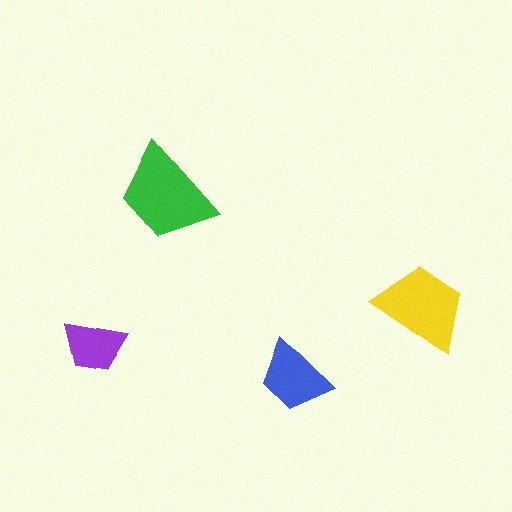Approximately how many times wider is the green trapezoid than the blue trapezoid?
About 1.5 times wider.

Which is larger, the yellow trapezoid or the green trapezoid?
The green one.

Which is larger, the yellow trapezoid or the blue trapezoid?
The yellow one.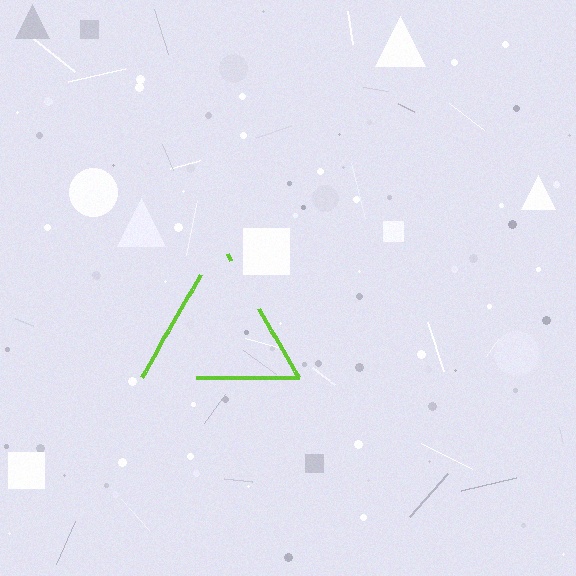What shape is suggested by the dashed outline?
The dashed outline suggests a triangle.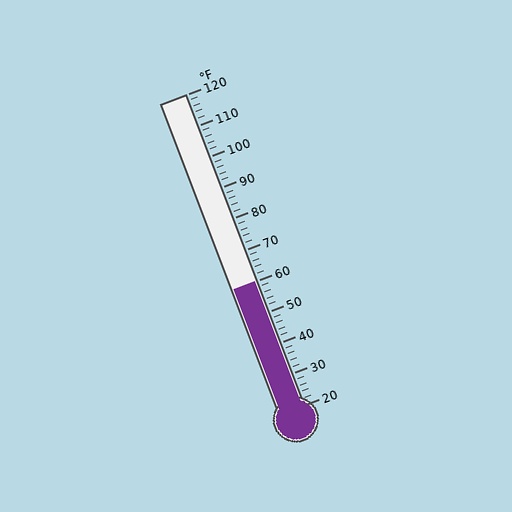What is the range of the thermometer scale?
The thermometer scale ranges from 20°F to 120°F.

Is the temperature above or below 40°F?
The temperature is above 40°F.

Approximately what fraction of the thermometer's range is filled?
The thermometer is filled to approximately 40% of its range.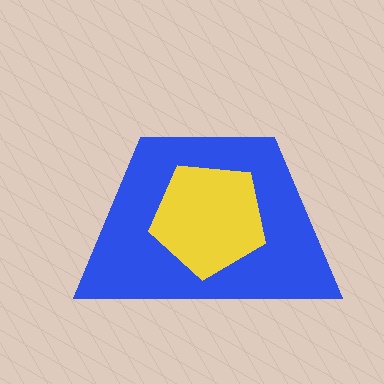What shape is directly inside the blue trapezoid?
The yellow pentagon.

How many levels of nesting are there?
2.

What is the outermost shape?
The blue trapezoid.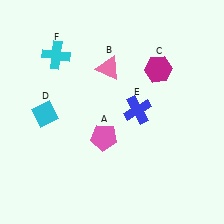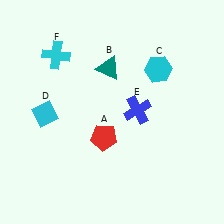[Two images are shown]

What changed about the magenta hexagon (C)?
In Image 1, C is magenta. In Image 2, it changed to cyan.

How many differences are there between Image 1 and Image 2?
There are 3 differences between the two images.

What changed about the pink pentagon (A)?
In Image 1, A is pink. In Image 2, it changed to red.